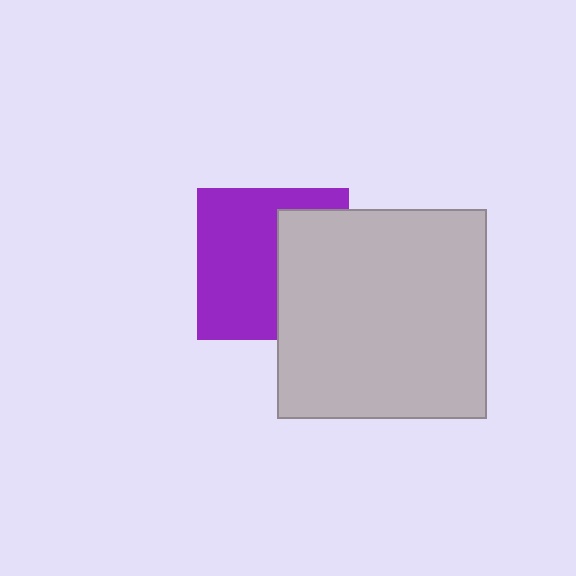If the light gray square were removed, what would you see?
You would see the complete purple square.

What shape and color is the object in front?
The object in front is a light gray square.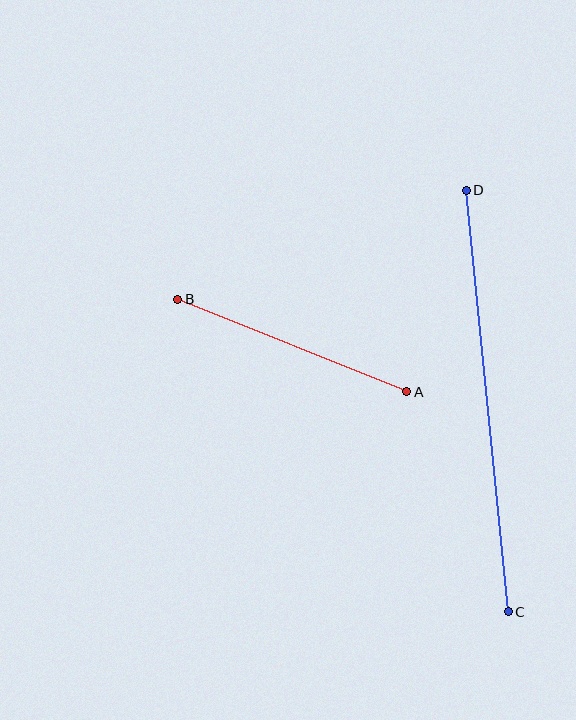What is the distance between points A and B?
The distance is approximately 247 pixels.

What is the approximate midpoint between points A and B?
The midpoint is at approximately (292, 345) pixels.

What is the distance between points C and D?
The distance is approximately 424 pixels.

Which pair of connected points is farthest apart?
Points C and D are farthest apart.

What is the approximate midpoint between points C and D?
The midpoint is at approximately (487, 401) pixels.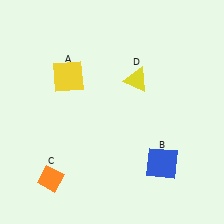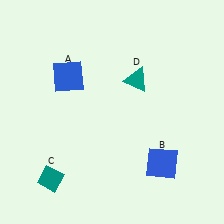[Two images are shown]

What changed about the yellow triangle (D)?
In Image 1, D is yellow. In Image 2, it changed to teal.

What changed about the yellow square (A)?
In Image 1, A is yellow. In Image 2, it changed to blue.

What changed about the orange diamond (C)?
In Image 1, C is orange. In Image 2, it changed to teal.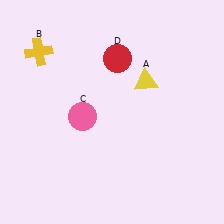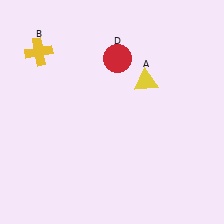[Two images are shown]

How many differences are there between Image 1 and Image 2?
There is 1 difference between the two images.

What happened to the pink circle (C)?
The pink circle (C) was removed in Image 2. It was in the bottom-left area of Image 1.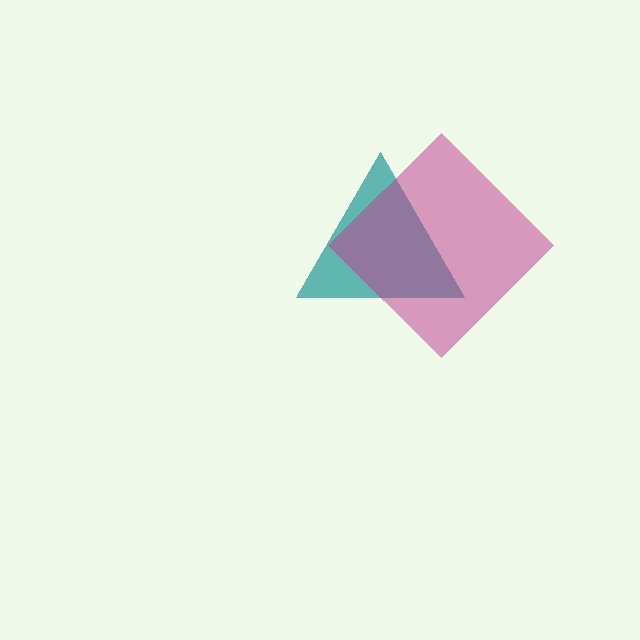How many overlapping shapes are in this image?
There are 2 overlapping shapes in the image.